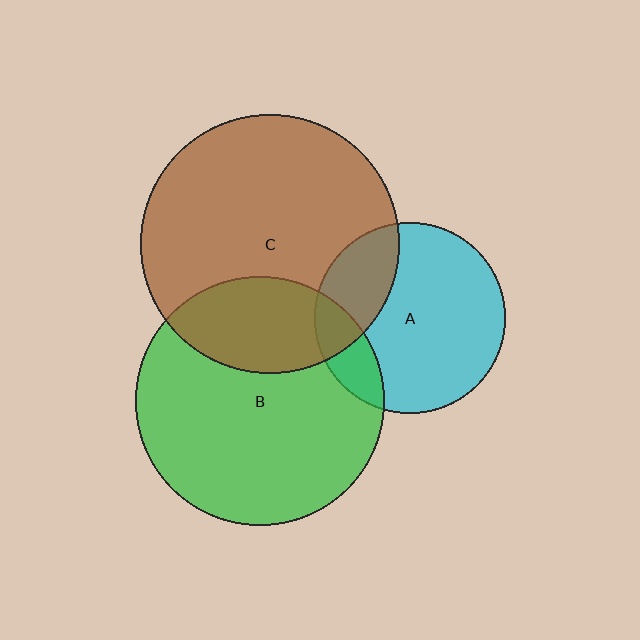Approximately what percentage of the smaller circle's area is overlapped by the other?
Approximately 15%.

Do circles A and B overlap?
Yes.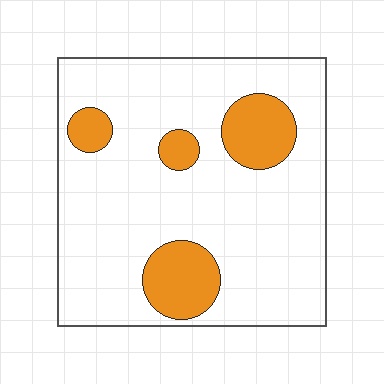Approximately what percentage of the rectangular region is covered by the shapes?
Approximately 15%.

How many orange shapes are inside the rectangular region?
4.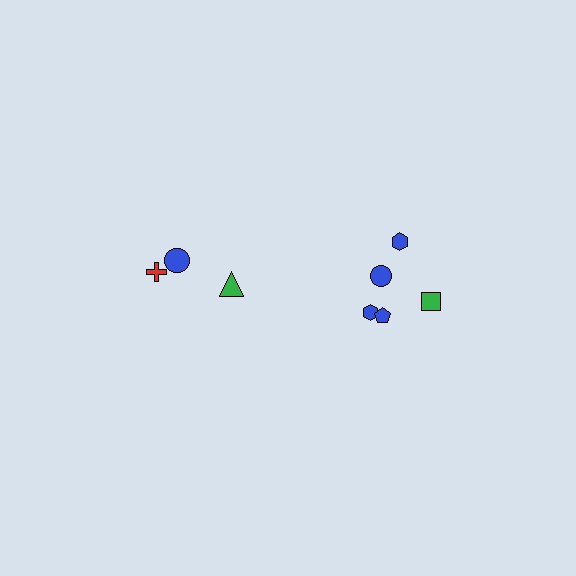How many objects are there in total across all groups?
There are 8 objects.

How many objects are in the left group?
There are 3 objects.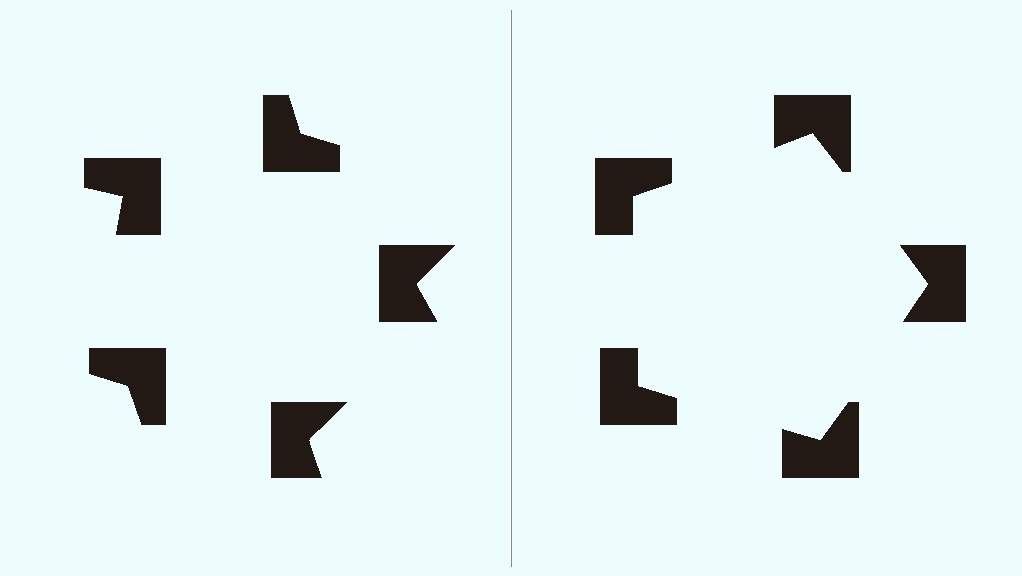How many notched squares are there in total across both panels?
10 — 5 on each side.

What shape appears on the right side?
An illusory pentagon.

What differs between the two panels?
The notched squares are positioned identically on both sides; only the wedge orientations differ. On the right they align to a pentagon; on the left they are misaligned.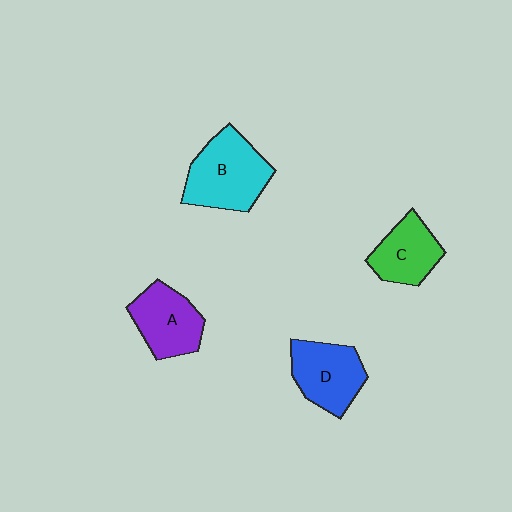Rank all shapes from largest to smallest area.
From largest to smallest: B (cyan), D (blue), A (purple), C (green).